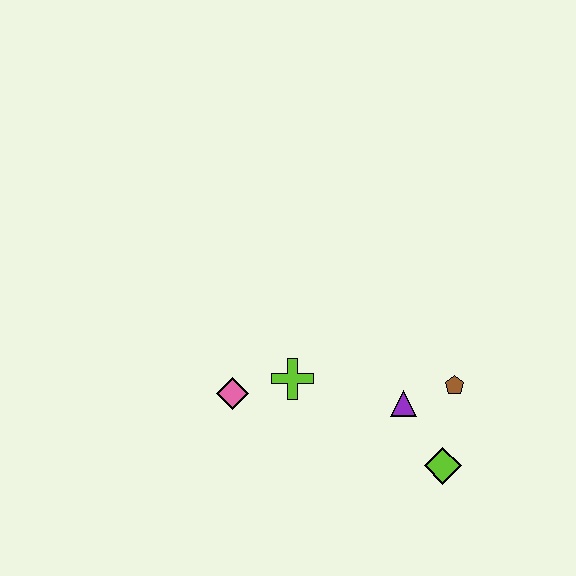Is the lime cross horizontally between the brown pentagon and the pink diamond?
Yes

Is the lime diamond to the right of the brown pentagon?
No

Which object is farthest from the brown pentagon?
The pink diamond is farthest from the brown pentagon.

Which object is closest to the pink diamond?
The lime cross is closest to the pink diamond.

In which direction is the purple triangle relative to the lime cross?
The purple triangle is to the right of the lime cross.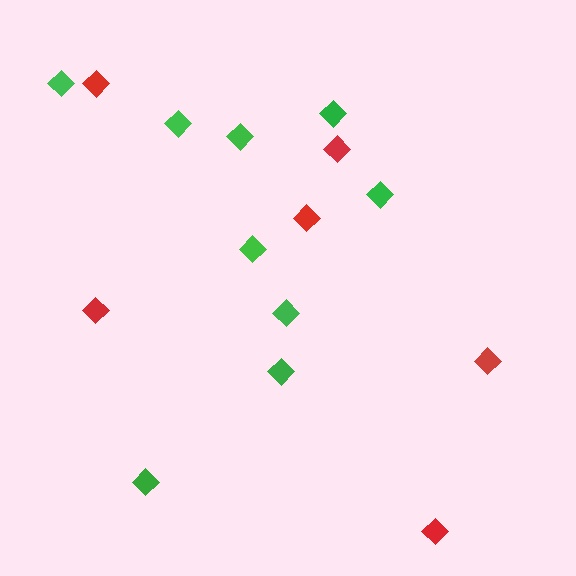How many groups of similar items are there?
There are 2 groups: one group of red diamonds (6) and one group of green diamonds (9).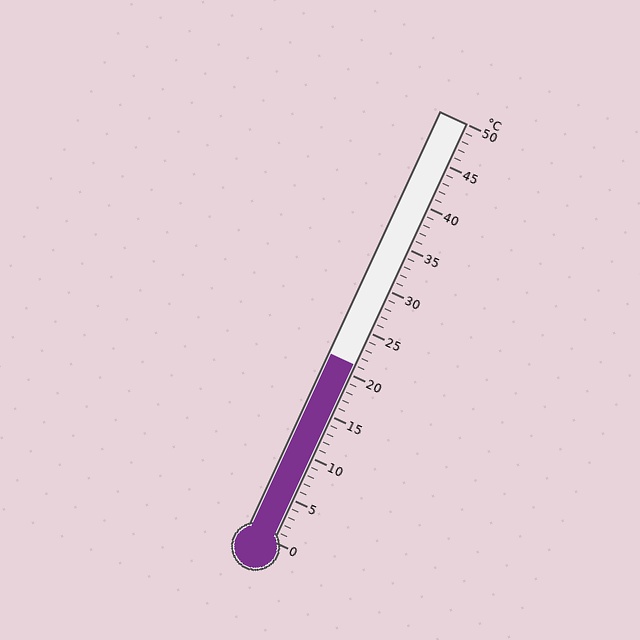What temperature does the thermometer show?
The thermometer shows approximately 21°C.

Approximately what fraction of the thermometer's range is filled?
The thermometer is filled to approximately 40% of its range.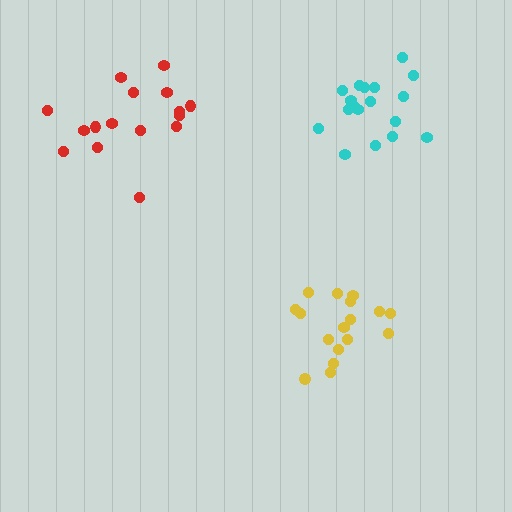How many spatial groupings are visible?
There are 3 spatial groupings.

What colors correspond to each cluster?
The clusters are colored: yellow, cyan, red.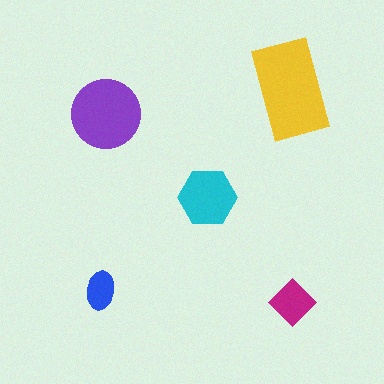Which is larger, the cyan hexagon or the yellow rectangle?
The yellow rectangle.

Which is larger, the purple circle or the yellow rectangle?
The yellow rectangle.